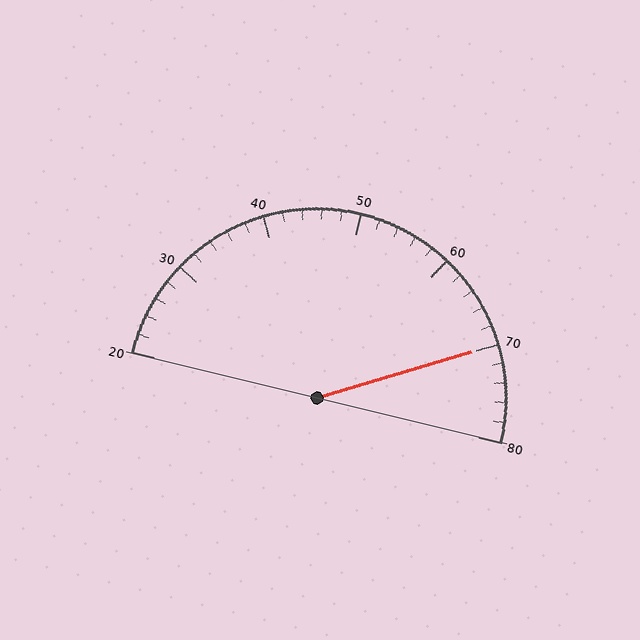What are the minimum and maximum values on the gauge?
The gauge ranges from 20 to 80.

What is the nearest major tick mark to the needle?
The nearest major tick mark is 70.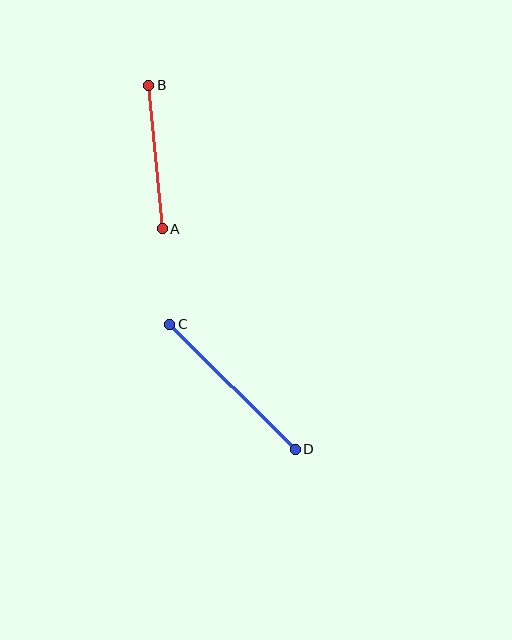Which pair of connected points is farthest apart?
Points C and D are farthest apart.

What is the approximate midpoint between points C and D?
The midpoint is at approximately (232, 387) pixels.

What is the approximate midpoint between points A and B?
The midpoint is at approximately (156, 157) pixels.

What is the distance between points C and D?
The distance is approximately 177 pixels.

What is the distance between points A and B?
The distance is approximately 144 pixels.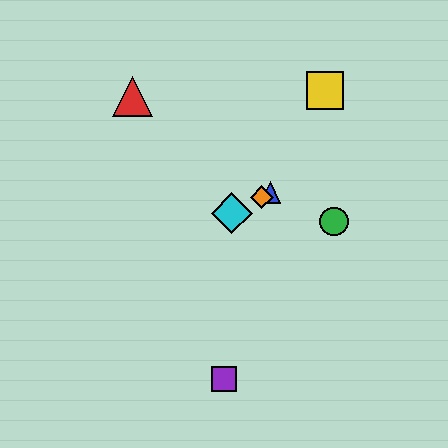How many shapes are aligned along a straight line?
3 shapes (the blue triangle, the orange diamond, the cyan diamond) are aligned along a straight line.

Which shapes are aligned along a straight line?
The blue triangle, the orange diamond, the cyan diamond are aligned along a straight line.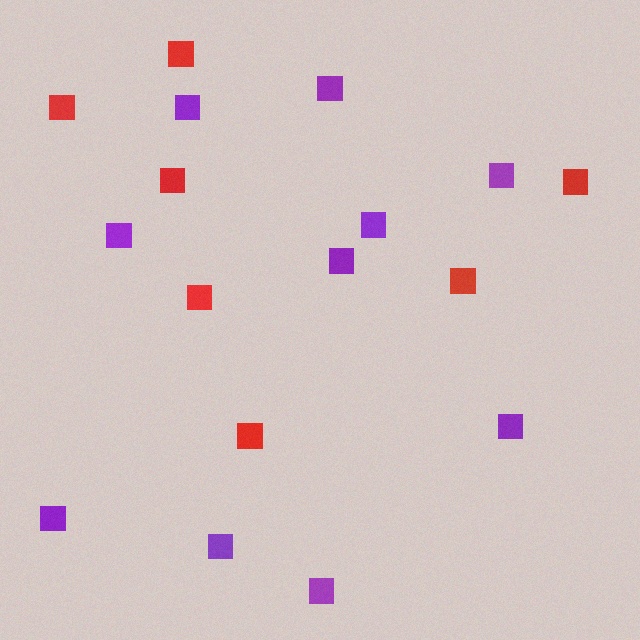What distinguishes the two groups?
There are 2 groups: one group of red squares (7) and one group of purple squares (10).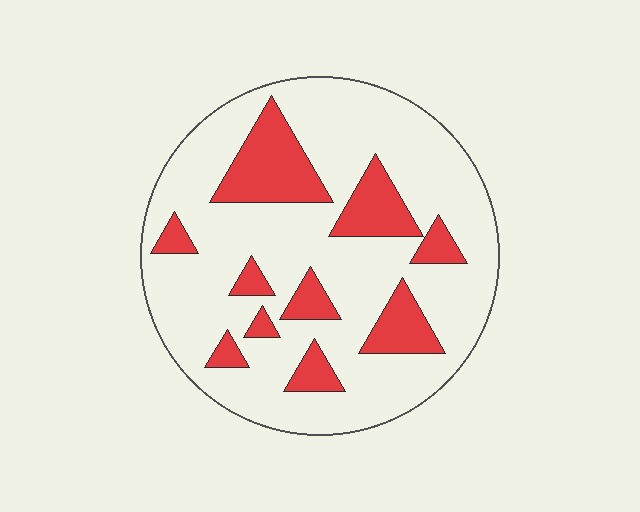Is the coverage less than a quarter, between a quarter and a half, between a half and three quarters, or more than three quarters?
Less than a quarter.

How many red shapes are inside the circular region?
10.